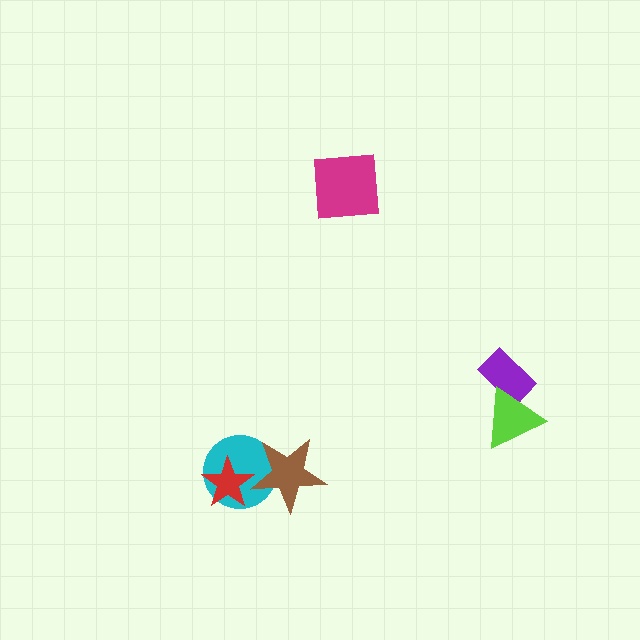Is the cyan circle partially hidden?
Yes, it is partially covered by another shape.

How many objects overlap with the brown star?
2 objects overlap with the brown star.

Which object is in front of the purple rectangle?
The lime triangle is in front of the purple rectangle.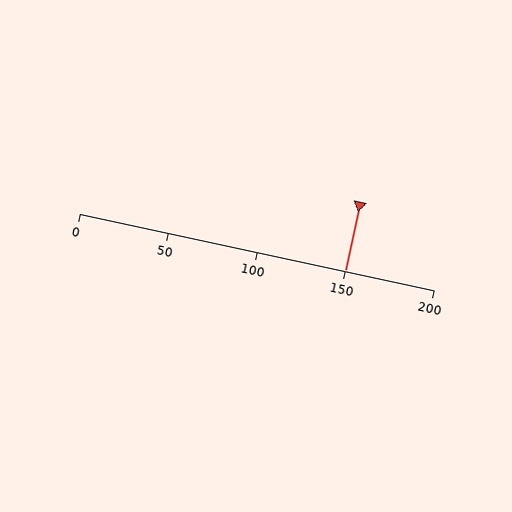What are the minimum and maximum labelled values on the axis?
The axis runs from 0 to 200.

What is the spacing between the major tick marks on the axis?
The major ticks are spaced 50 apart.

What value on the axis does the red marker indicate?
The marker indicates approximately 150.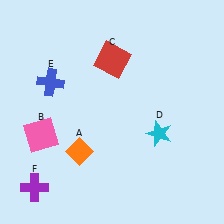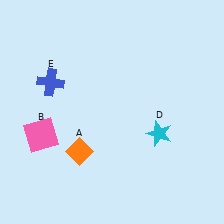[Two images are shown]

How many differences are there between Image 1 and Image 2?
There are 2 differences between the two images.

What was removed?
The purple cross (F), the red square (C) were removed in Image 2.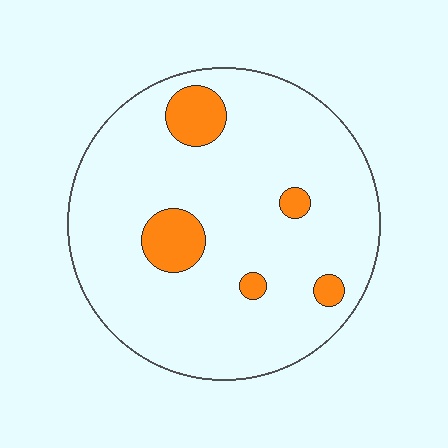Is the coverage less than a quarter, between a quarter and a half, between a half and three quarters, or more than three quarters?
Less than a quarter.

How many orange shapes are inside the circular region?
5.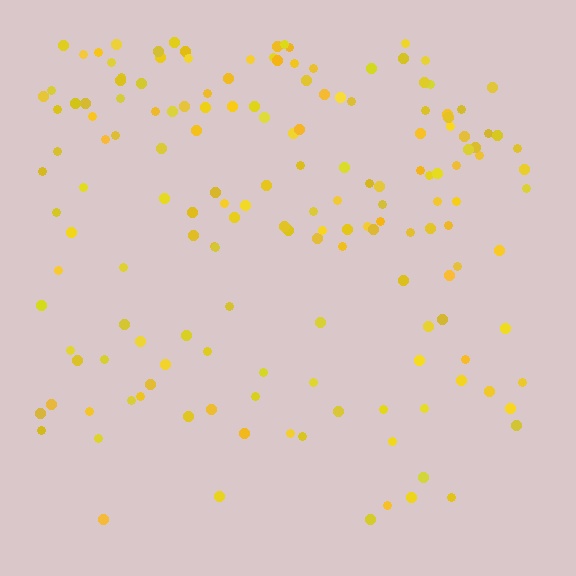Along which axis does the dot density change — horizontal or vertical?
Vertical.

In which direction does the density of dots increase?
From bottom to top, with the top side densest.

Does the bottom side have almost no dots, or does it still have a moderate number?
Still a moderate number, just noticeably fewer than the top.